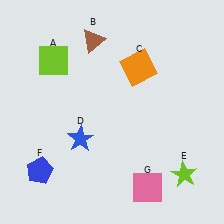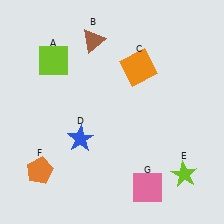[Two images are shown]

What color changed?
The pentagon (F) changed from blue in Image 1 to orange in Image 2.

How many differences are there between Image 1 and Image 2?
There is 1 difference between the two images.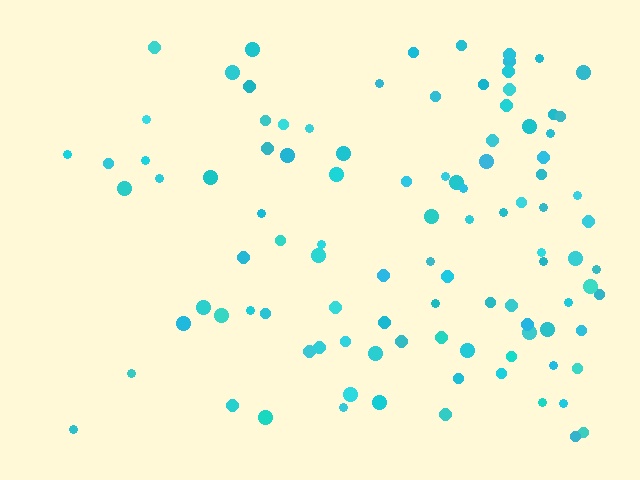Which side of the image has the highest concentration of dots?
The right.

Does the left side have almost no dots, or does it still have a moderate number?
Still a moderate number, just noticeably fewer than the right.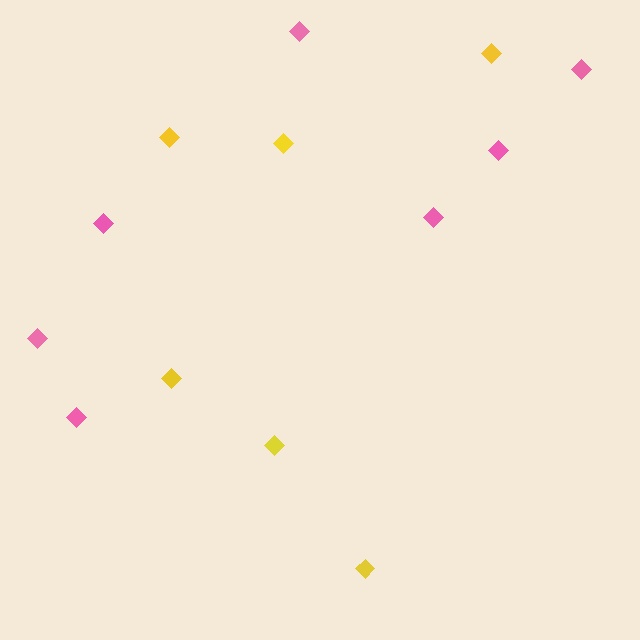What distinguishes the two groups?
There are 2 groups: one group of pink diamonds (7) and one group of yellow diamonds (6).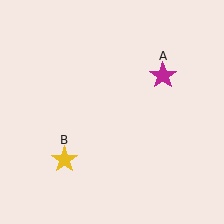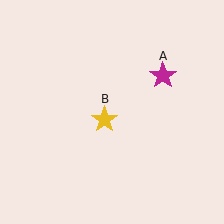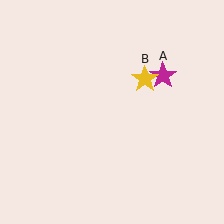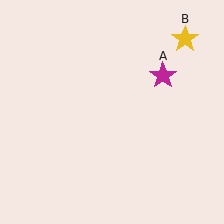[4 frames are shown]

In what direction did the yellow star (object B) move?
The yellow star (object B) moved up and to the right.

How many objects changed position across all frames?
1 object changed position: yellow star (object B).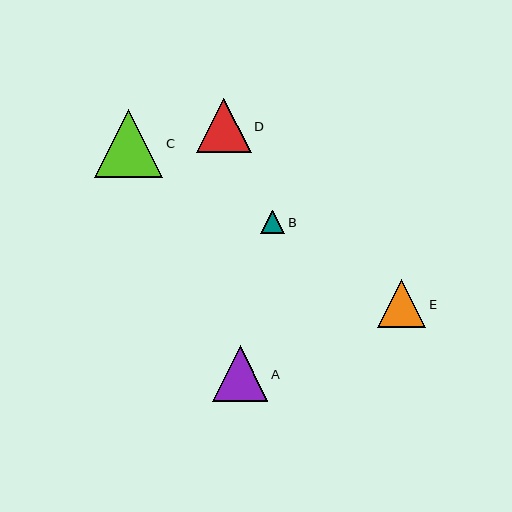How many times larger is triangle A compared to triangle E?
Triangle A is approximately 1.2 times the size of triangle E.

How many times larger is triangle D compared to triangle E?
Triangle D is approximately 1.1 times the size of triangle E.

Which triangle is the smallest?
Triangle B is the smallest with a size of approximately 24 pixels.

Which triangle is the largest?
Triangle C is the largest with a size of approximately 68 pixels.